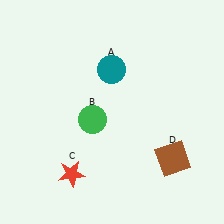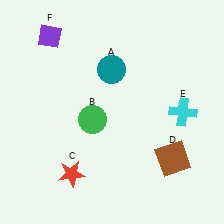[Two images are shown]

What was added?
A cyan cross (E), a purple diamond (F) were added in Image 2.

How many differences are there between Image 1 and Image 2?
There are 2 differences between the two images.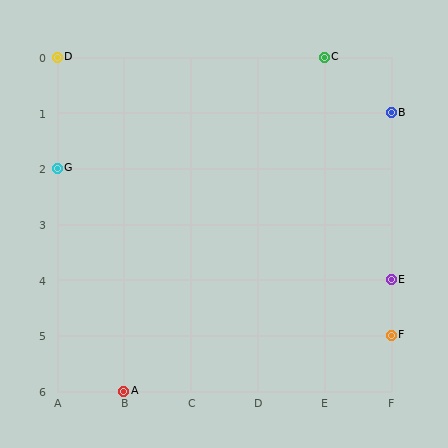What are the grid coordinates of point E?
Point E is at grid coordinates (F, 4).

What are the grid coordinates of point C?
Point C is at grid coordinates (E, 0).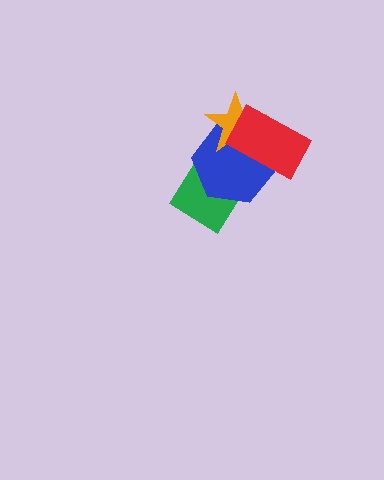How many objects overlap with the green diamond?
1 object overlaps with the green diamond.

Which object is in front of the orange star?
The red rectangle is in front of the orange star.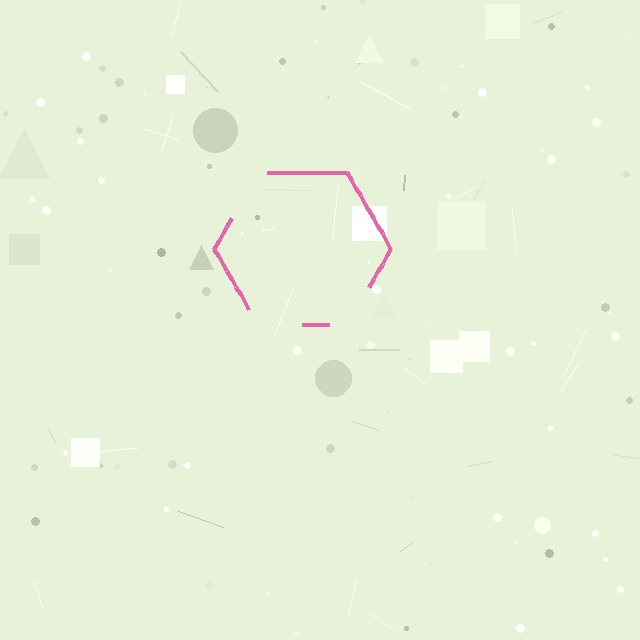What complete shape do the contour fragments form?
The contour fragments form a hexagon.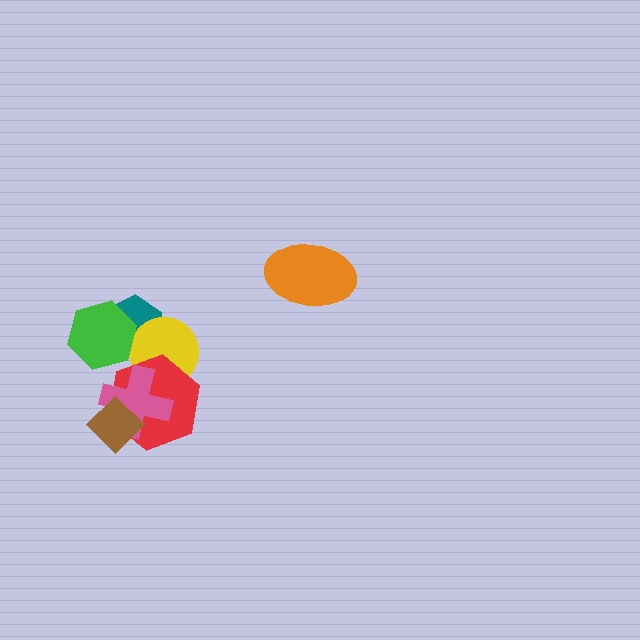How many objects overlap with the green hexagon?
1 object overlaps with the green hexagon.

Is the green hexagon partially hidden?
No, no other shape covers it.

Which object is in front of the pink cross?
The brown diamond is in front of the pink cross.